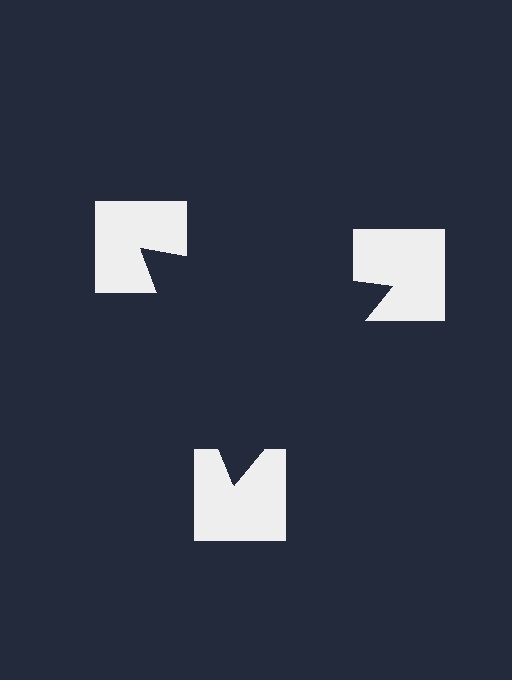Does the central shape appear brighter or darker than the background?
It typically appears slightly darker than the background, even though no actual brightness change is drawn.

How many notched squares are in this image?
There are 3 — one at each vertex of the illusory triangle.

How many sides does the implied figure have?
3 sides.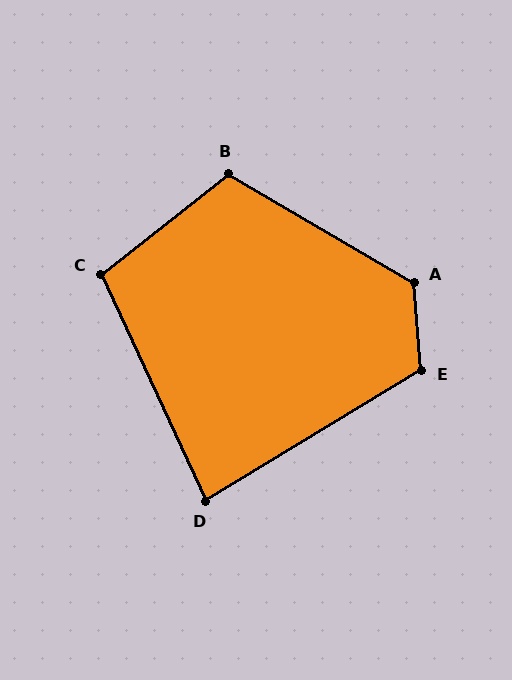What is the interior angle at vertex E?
Approximately 116 degrees (obtuse).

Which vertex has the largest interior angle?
A, at approximately 125 degrees.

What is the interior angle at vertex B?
Approximately 111 degrees (obtuse).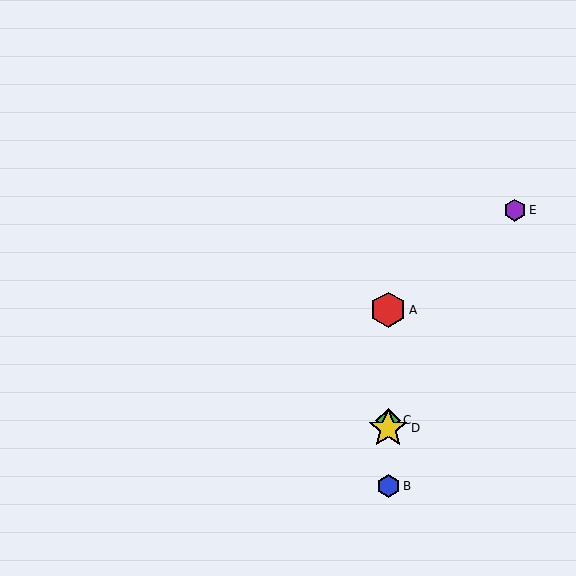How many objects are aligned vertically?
4 objects (A, B, C, D) are aligned vertically.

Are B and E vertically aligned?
No, B is at x≈388 and E is at x≈515.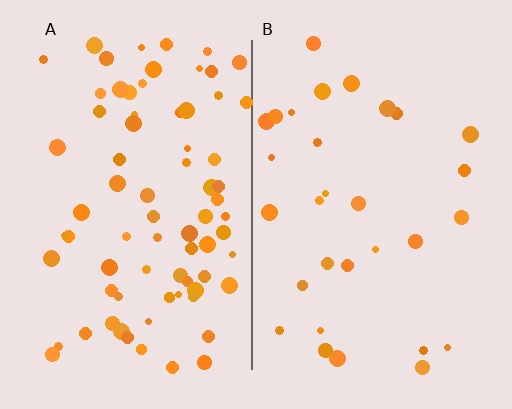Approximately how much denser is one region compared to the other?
Approximately 2.5× — region A over region B.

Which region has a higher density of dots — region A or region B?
A (the left).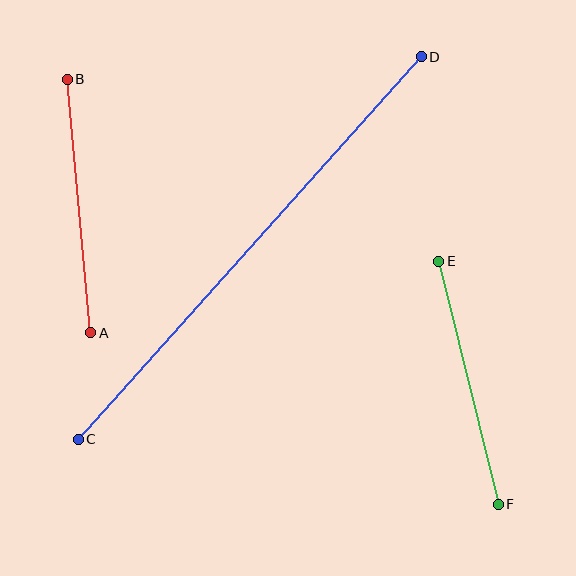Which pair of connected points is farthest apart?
Points C and D are farthest apart.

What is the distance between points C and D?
The distance is approximately 514 pixels.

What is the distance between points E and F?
The distance is approximately 250 pixels.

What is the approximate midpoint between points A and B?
The midpoint is at approximately (79, 206) pixels.